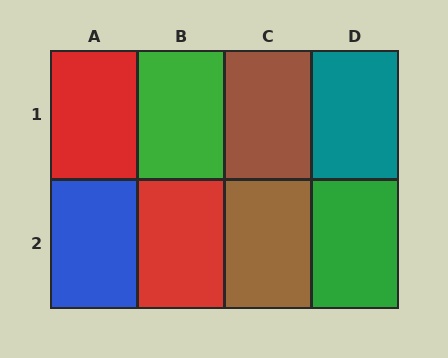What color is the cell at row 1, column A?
Red.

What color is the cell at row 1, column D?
Teal.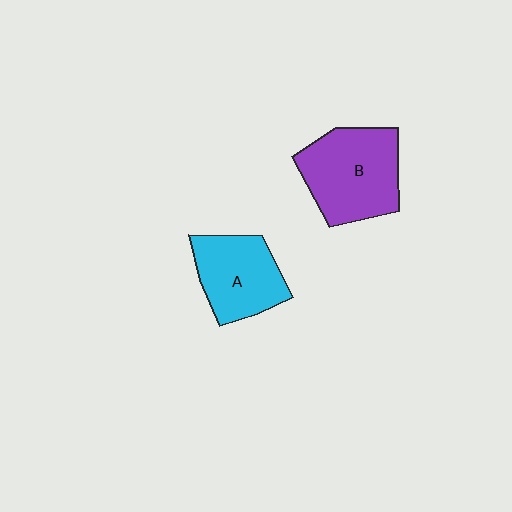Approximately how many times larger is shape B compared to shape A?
Approximately 1.3 times.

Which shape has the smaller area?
Shape A (cyan).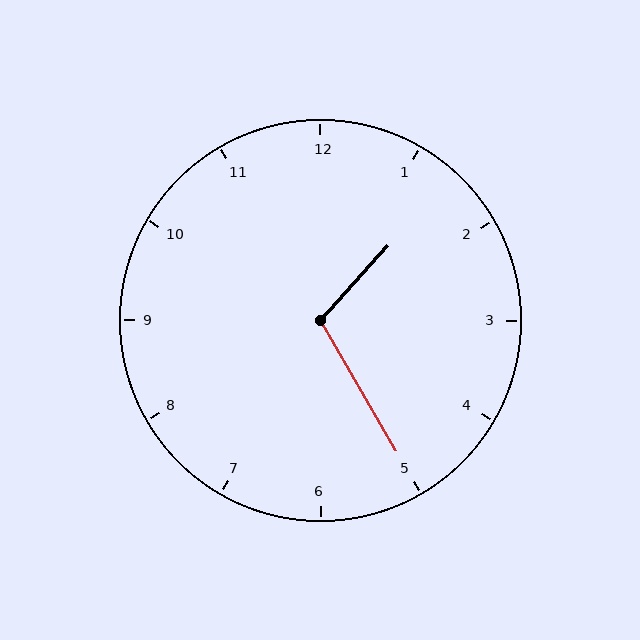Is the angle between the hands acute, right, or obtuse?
It is obtuse.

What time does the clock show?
1:25.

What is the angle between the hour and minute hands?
Approximately 108 degrees.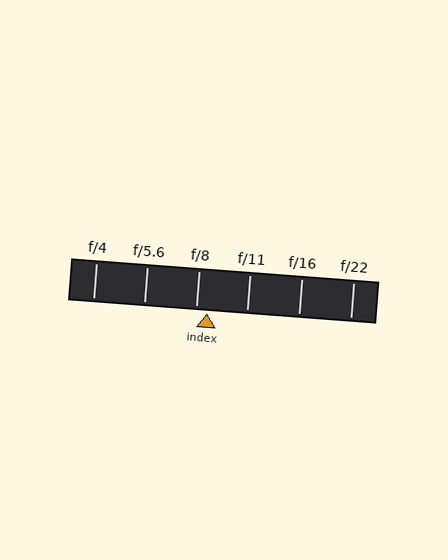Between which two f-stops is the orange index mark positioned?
The index mark is between f/8 and f/11.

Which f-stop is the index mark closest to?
The index mark is closest to f/8.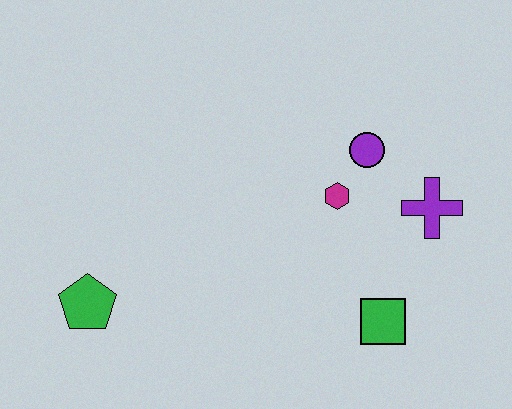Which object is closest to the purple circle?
The magenta hexagon is closest to the purple circle.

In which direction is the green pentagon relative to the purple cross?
The green pentagon is to the left of the purple cross.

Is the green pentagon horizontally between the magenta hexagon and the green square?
No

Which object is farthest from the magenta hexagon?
The green pentagon is farthest from the magenta hexagon.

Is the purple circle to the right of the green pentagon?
Yes